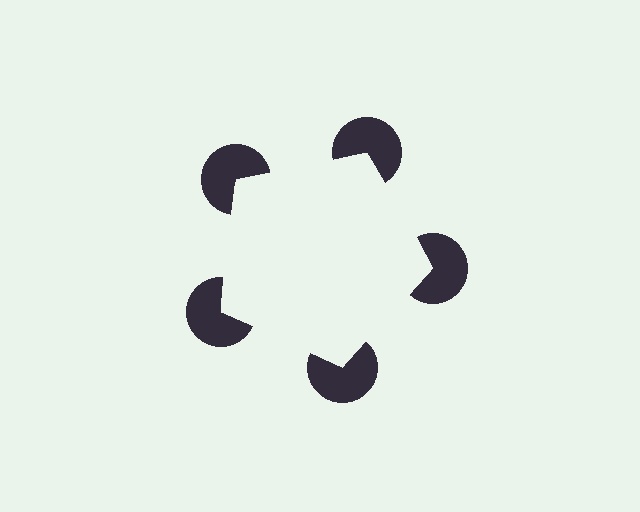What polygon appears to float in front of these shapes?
An illusory pentagon — its edges are inferred from the aligned wedge cuts in the pac-man discs, not physically drawn.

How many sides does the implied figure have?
5 sides.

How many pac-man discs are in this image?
There are 5 — one at each vertex of the illusory pentagon.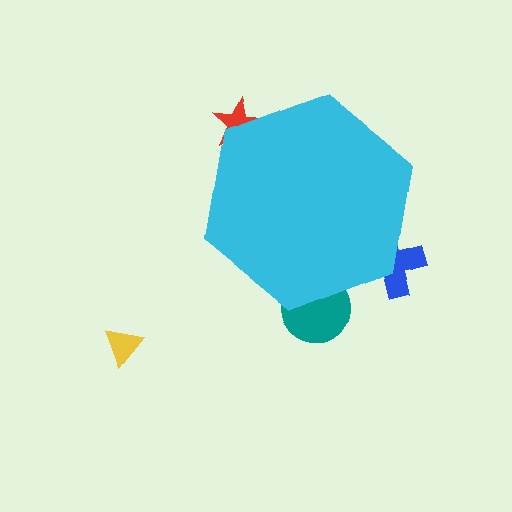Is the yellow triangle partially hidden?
No, the yellow triangle is fully visible.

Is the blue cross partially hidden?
Yes, the blue cross is partially hidden behind the cyan hexagon.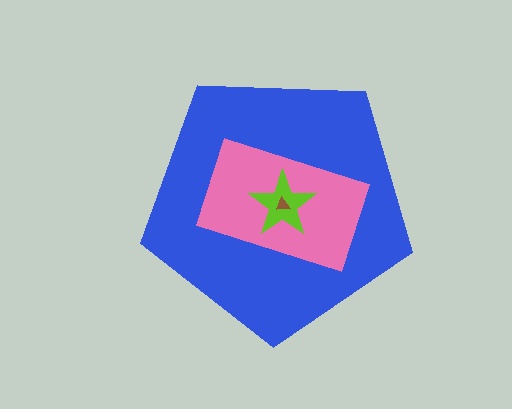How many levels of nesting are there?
4.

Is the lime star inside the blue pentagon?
Yes.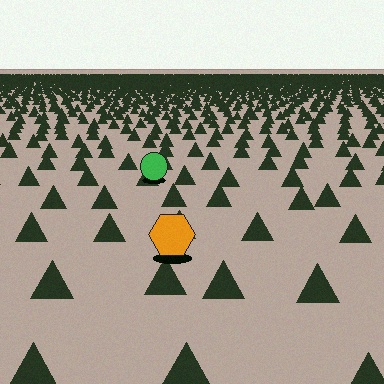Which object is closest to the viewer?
The orange hexagon is closest. The texture marks near it are larger and more spread out.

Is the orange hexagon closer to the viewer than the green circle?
Yes. The orange hexagon is closer — you can tell from the texture gradient: the ground texture is coarser near it.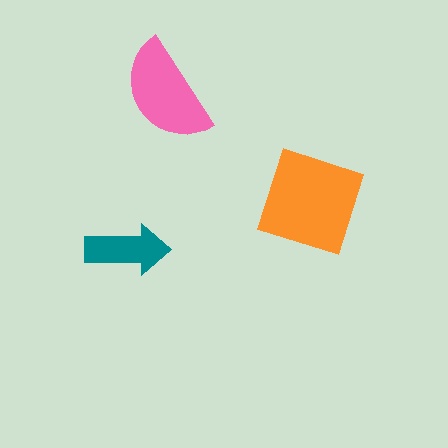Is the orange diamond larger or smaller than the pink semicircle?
Larger.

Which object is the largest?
The orange diamond.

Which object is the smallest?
The teal arrow.